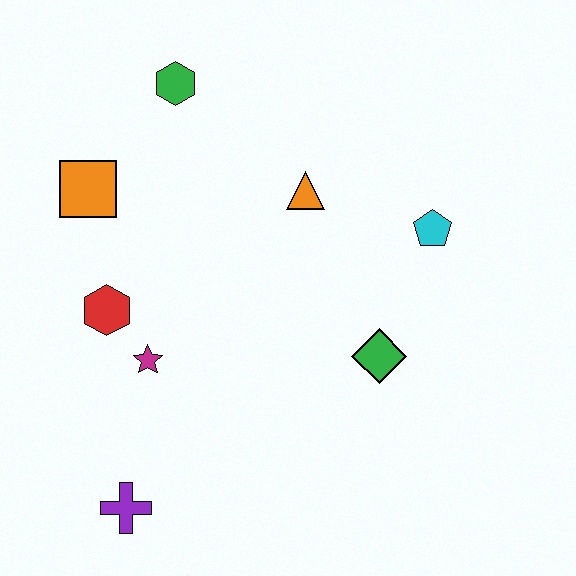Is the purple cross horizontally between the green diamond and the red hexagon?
Yes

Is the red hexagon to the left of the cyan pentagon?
Yes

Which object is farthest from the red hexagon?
The cyan pentagon is farthest from the red hexagon.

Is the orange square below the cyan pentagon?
No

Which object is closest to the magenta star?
The red hexagon is closest to the magenta star.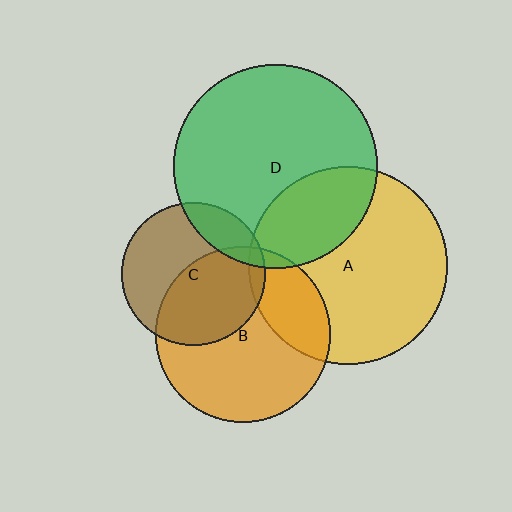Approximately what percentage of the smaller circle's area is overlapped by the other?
Approximately 25%.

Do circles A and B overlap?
Yes.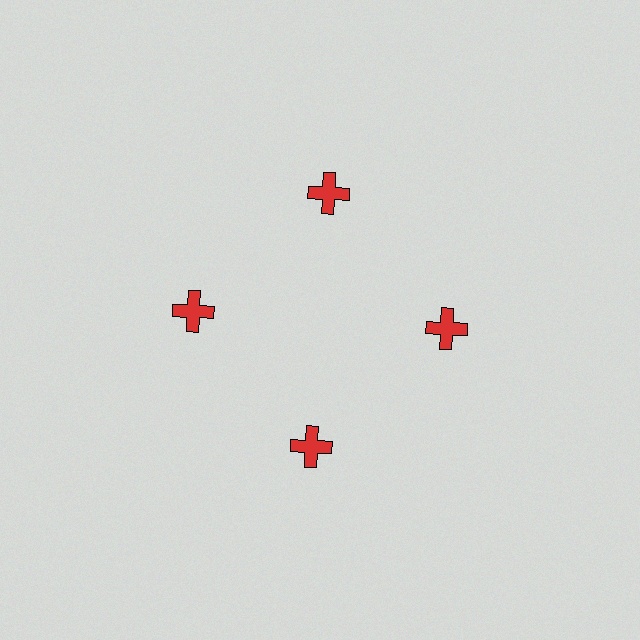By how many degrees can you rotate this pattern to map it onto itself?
The pattern maps onto itself every 90 degrees of rotation.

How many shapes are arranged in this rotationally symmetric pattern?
There are 4 shapes, arranged in 4 groups of 1.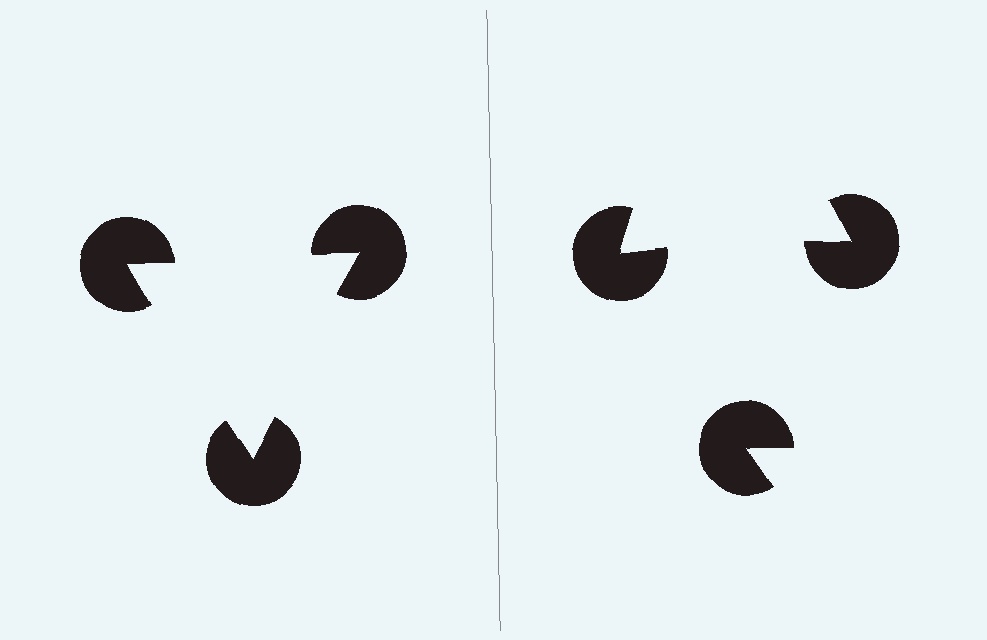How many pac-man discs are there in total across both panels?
6 — 3 on each side.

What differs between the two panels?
The pac-man discs are positioned identically on both sides; only the wedge orientations differ. On the left they align to a triangle; on the right they are misaligned.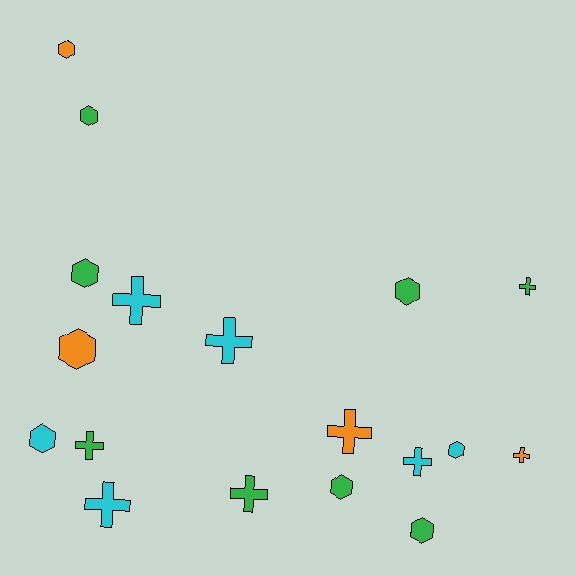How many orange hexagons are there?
There are 2 orange hexagons.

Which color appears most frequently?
Green, with 8 objects.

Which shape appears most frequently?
Cross, with 9 objects.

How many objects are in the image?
There are 18 objects.